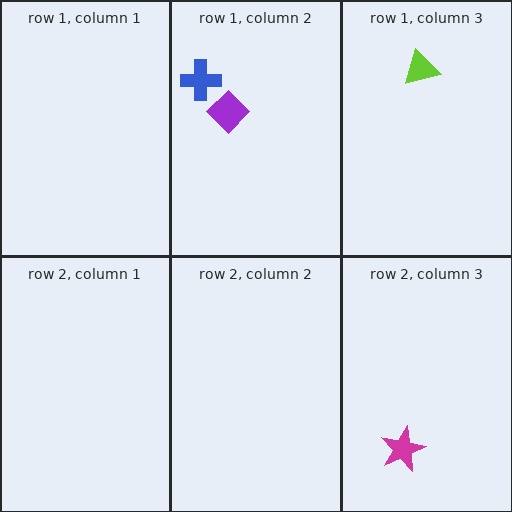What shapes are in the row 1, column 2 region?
The blue cross, the purple diamond.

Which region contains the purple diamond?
The row 1, column 2 region.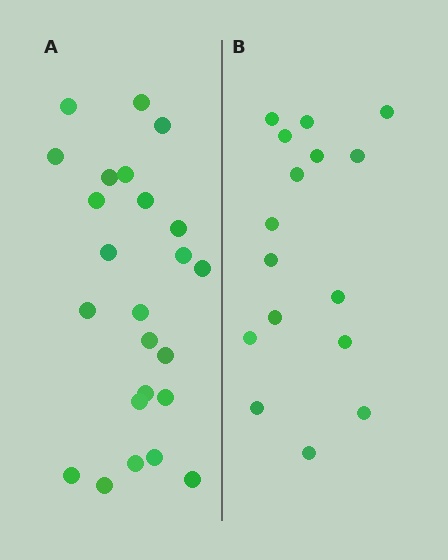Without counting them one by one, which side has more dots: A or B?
Region A (the left region) has more dots.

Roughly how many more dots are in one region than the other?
Region A has roughly 8 or so more dots than region B.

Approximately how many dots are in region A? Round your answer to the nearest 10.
About 20 dots. (The exact count is 24, which rounds to 20.)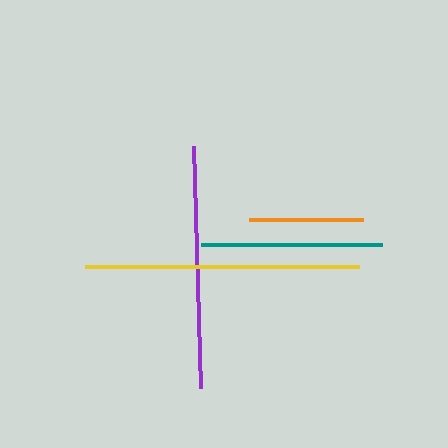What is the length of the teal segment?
The teal segment is approximately 181 pixels long.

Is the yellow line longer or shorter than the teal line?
The yellow line is longer than the teal line.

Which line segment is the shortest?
The orange line is the shortest at approximately 114 pixels.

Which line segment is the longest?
The yellow line is the longest at approximately 274 pixels.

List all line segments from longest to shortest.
From longest to shortest: yellow, purple, teal, orange.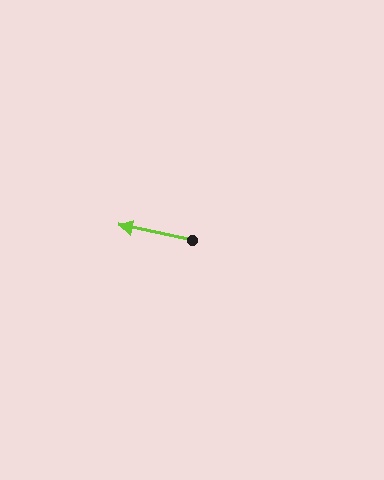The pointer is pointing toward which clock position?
Roughly 9 o'clock.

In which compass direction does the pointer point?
West.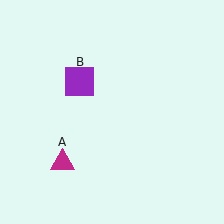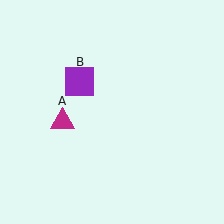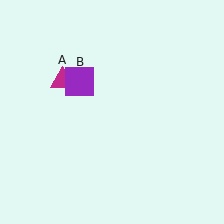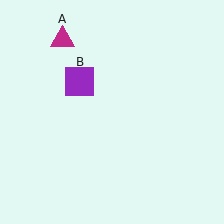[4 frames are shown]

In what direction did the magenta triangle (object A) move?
The magenta triangle (object A) moved up.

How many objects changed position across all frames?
1 object changed position: magenta triangle (object A).